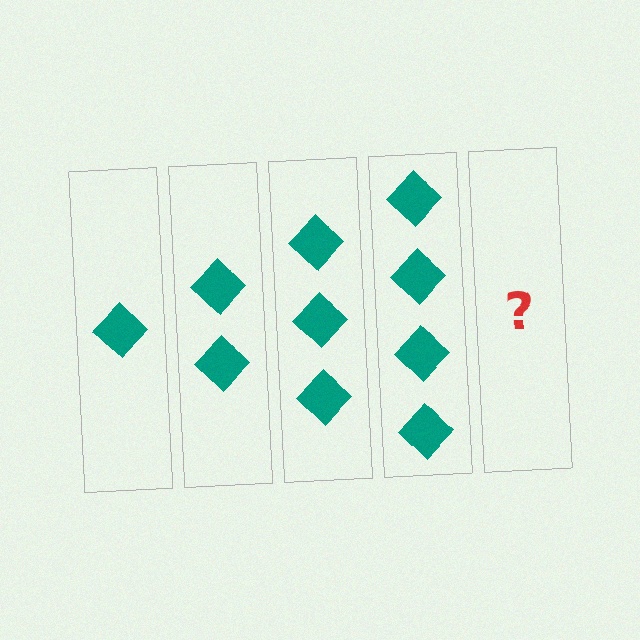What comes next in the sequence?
The next element should be 5 diamonds.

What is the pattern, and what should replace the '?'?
The pattern is that each step adds one more diamond. The '?' should be 5 diamonds.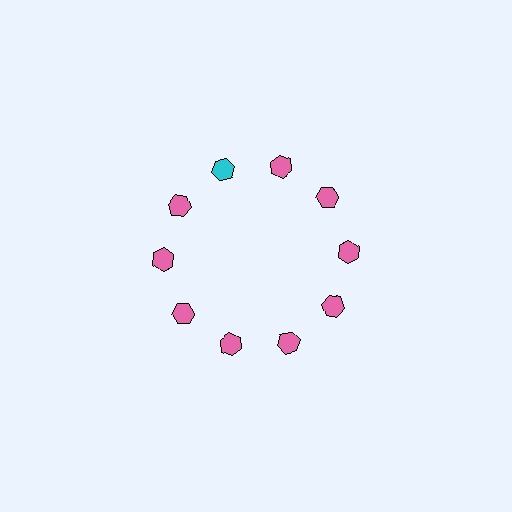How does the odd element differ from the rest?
It has a different color: cyan instead of pink.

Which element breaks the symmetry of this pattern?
The cyan hexagon at roughly the 11 o'clock position breaks the symmetry. All other shapes are pink hexagons.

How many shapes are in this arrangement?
There are 10 shapes arranged in a ring pattern.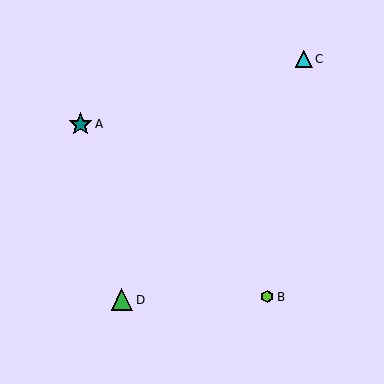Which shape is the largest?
The teal star (labeled A) is the largest.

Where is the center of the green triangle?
The center of the green triangle is at (122, 300).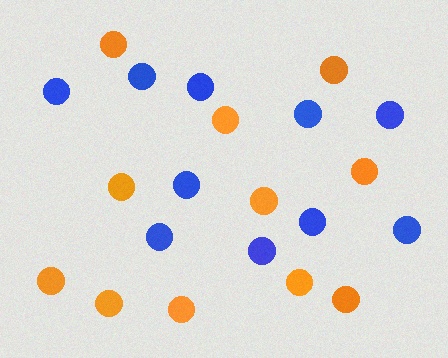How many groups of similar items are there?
There are 2 groups: one group of blue circles (10) and one group of orange circles (11).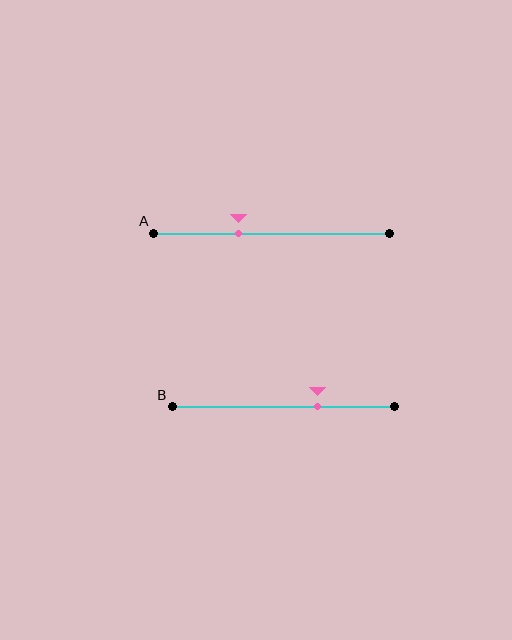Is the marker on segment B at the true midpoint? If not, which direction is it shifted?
No, the marker on segment B is shifted to the right by about 15% of the segment length.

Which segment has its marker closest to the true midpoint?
Segment A has its marker closest to the true midpoint.